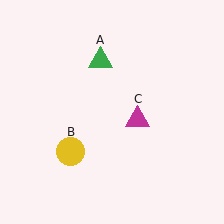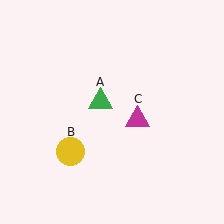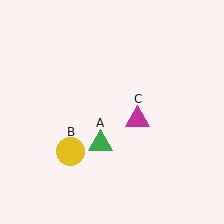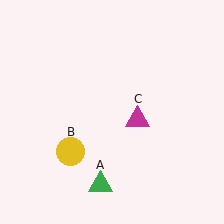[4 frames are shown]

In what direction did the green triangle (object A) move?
The green triangle (object A) moved down.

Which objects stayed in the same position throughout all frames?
Yellow circle (object B) and magenta triangle (object C) remained stationary.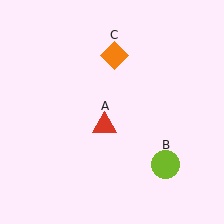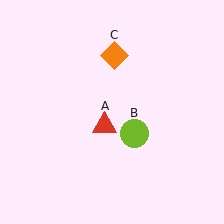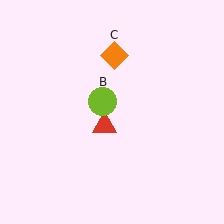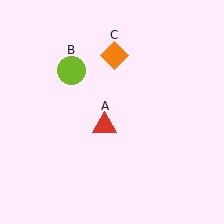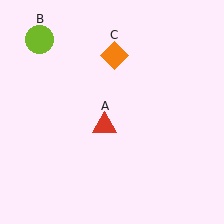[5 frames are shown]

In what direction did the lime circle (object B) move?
The lime circle (object B) moved up and to the left.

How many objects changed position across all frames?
1 object changed position: lime circle (object B).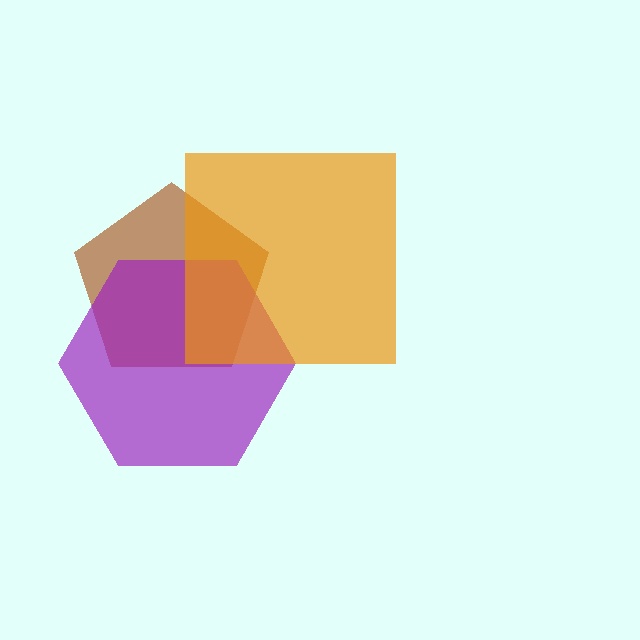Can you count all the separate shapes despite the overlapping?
Yes, there are 3 separate shapes.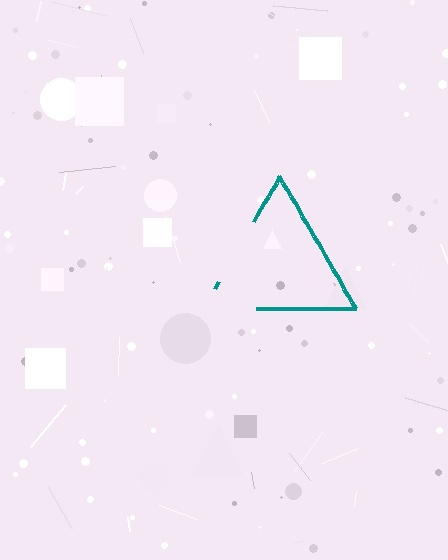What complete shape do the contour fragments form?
The contour fragments form a triangle.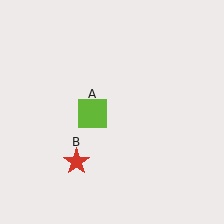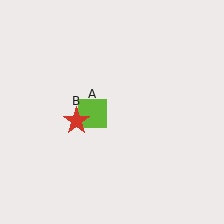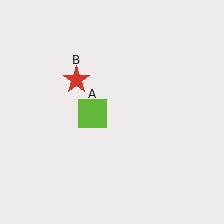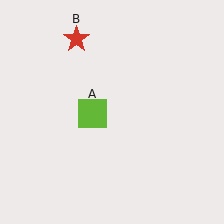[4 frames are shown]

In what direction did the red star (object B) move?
The red star (object B) moved up.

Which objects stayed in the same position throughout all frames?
Lime square (object A) remained stationary.